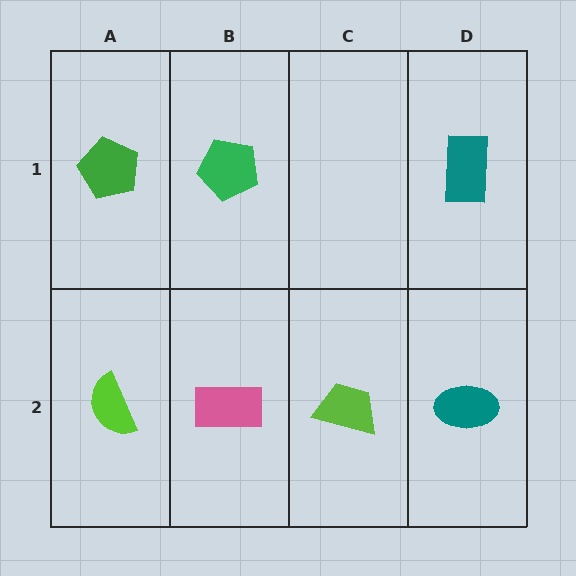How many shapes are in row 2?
4 shapes.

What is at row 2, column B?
A pink rectangle.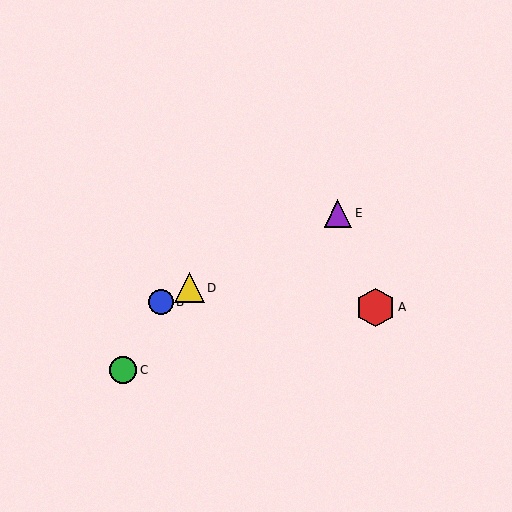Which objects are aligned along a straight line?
Objects B, D, E are aligned along a straight line.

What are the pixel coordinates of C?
Object C is at (123, 370).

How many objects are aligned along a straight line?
3 objects (B, D, E) are aligned along a straight line.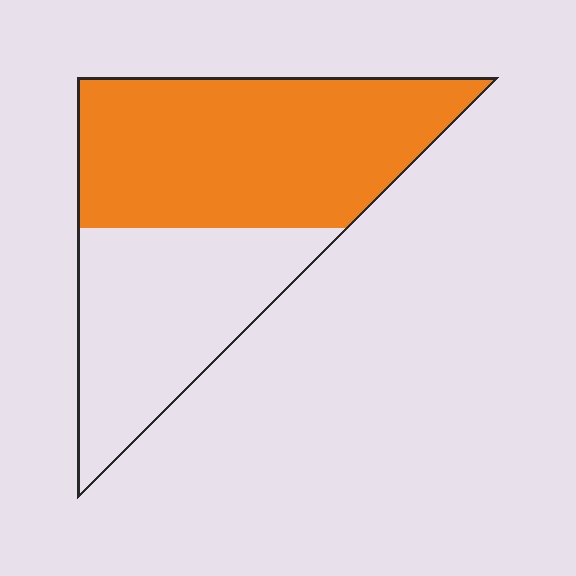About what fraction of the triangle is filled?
About three fifths (3/5).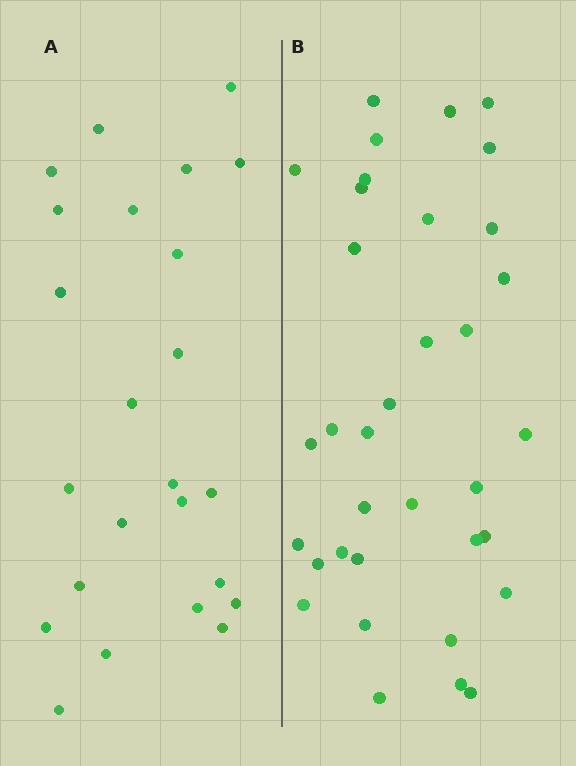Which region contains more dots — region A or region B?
Region B (the right region) has more dots.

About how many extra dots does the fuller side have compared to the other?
Region B has roughly 12 or so more dots than region A.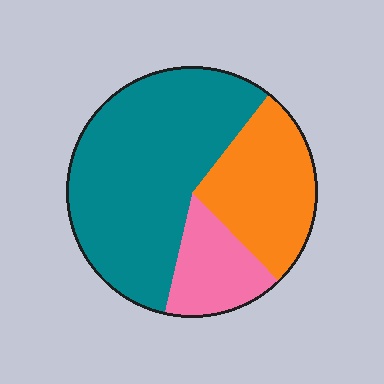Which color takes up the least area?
Pink, at roughly 15%.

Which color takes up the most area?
Teal, at roughly 55%.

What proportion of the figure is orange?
Orange covers roughly 25% of the figure.